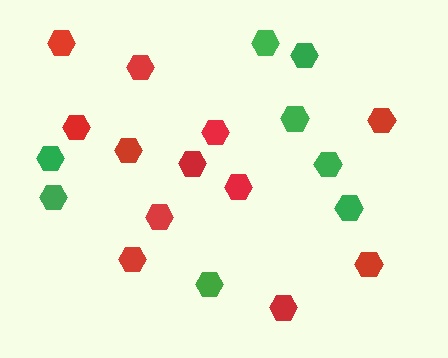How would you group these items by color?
There are 2 groups: one group of red hexagons (12) and one group of green hexagons (8).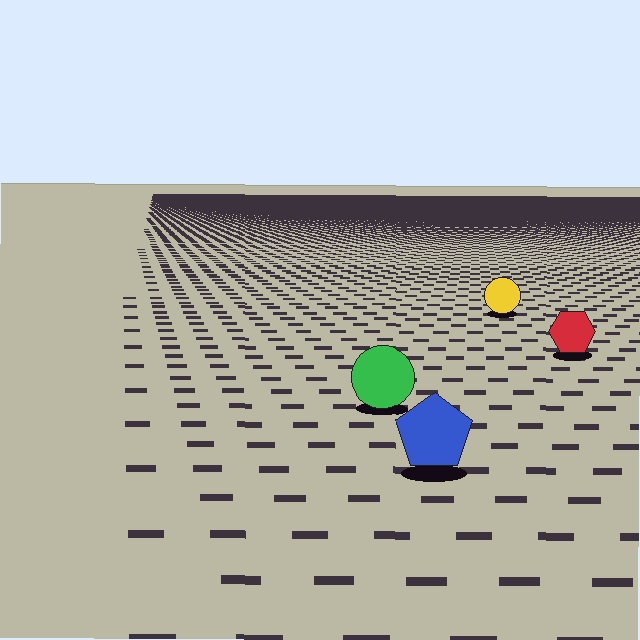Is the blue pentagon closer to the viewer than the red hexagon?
Yes. The blue pentagon is closer — you can tell from the texture gradient: the ground texture is coarser near it.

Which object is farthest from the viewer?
The yellow circle is farthest from the viewer. It appears smaller and the ground texture around it is denser.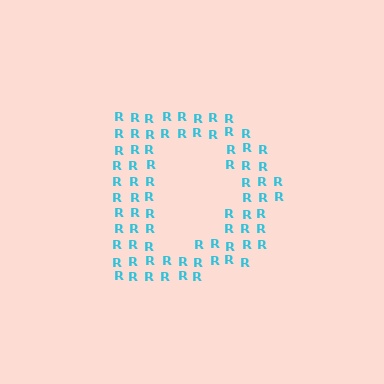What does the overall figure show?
The overall figure shows the letter D.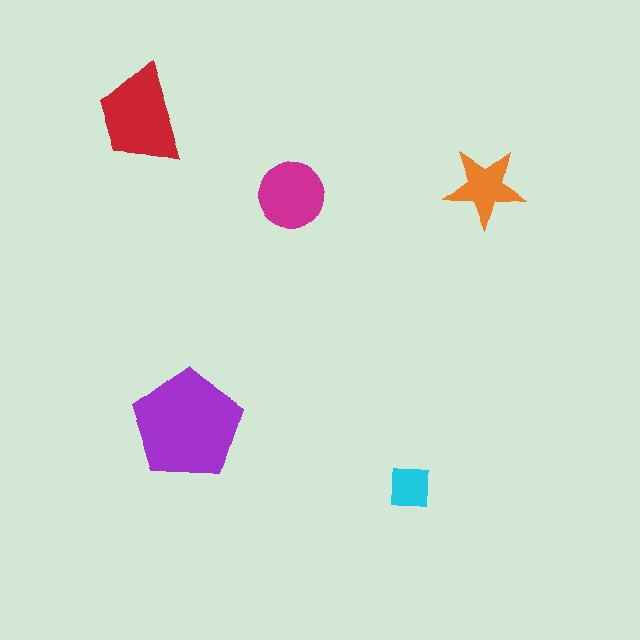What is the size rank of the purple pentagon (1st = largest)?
1st.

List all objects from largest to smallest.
The purple pentagon, the red trapezoid, the magenta circle, the orange star, the cyan square.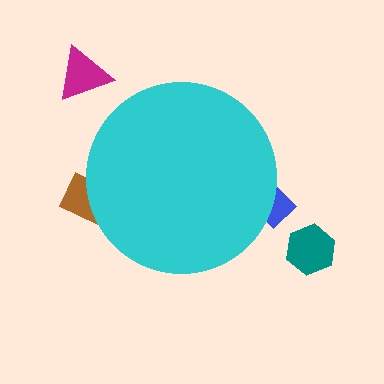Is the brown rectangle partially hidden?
Yes, the brown rectangle is partially hidden behind the cyan circle.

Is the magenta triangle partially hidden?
No, the magenta triangle is fully visible.